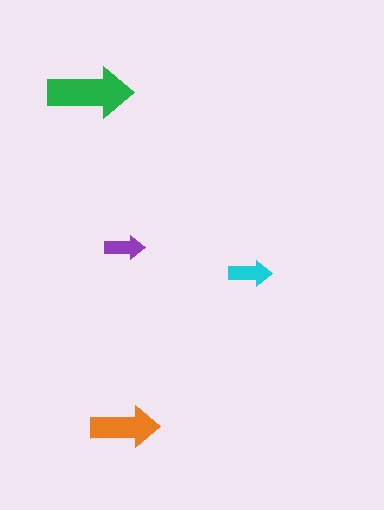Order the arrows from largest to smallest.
the green one, the orange one, the cyan one, the purple one.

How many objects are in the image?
There are 4 objects in the image.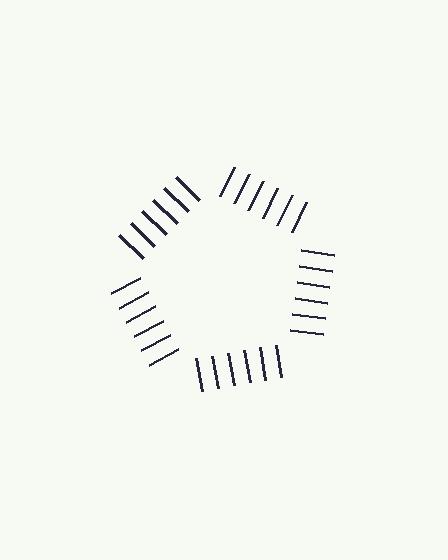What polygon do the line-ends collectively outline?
An illusory pentagon — the line segments terminate on its edges but no continuous stroke is drawn.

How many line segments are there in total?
30 — 6 along each of the 5 edges.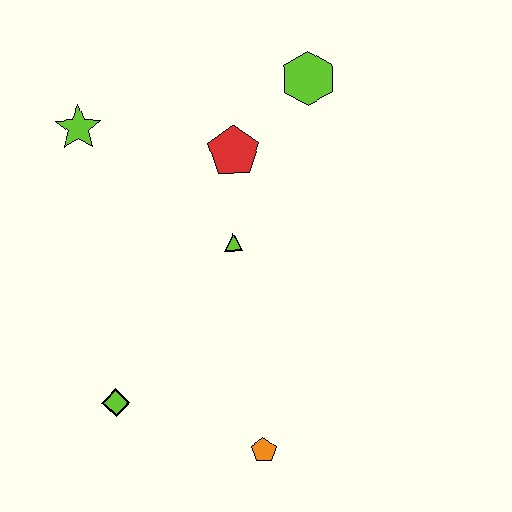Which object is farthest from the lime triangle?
The orange pentagon is farthest from the lime triangle.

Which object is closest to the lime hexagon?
The red pentagon is closest to the lime hexagon.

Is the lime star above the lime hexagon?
No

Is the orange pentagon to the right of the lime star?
Yes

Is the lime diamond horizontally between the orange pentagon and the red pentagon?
No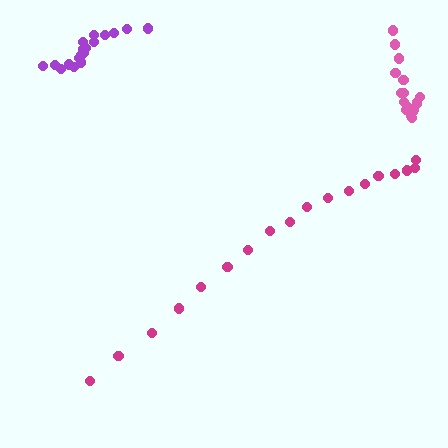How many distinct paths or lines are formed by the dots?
There are 3 distinct paths.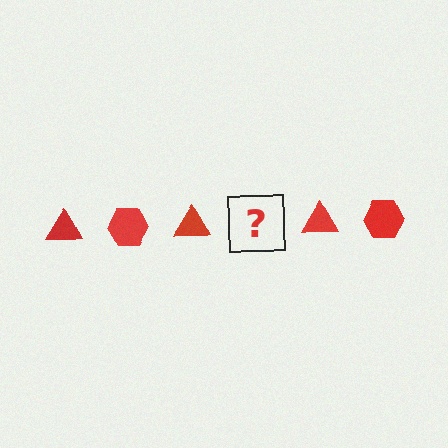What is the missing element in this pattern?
The missing element is a red hexagon.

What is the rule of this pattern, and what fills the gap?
The rule is that the pattern cycles through triangle, hexagon shapes in red. The gap should be filled with a red hexagon.